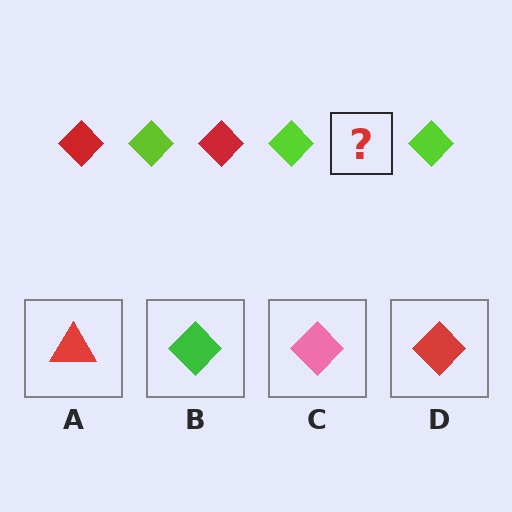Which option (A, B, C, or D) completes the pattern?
D.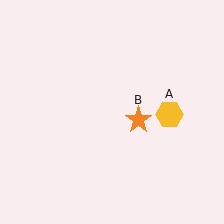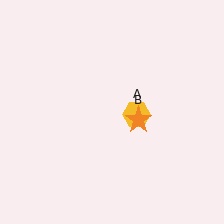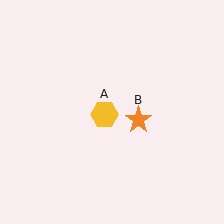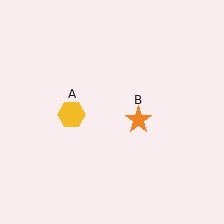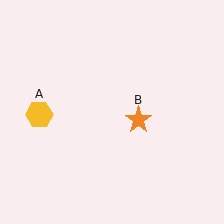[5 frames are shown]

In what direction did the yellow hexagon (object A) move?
The yellow hexagon (object A) moved left.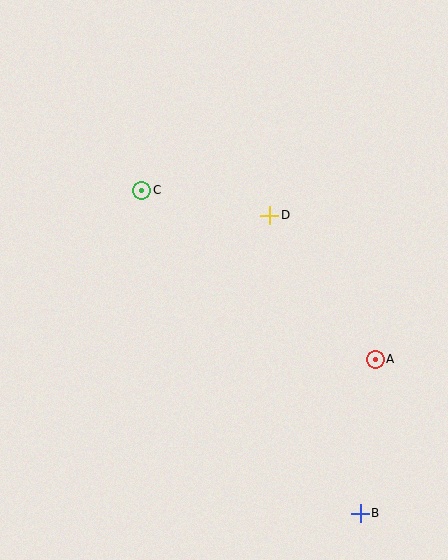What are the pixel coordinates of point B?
Point B is at (360, 513).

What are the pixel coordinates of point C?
Point C is at (142, 190).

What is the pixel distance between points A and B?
The distance between A and B is 155 pixels.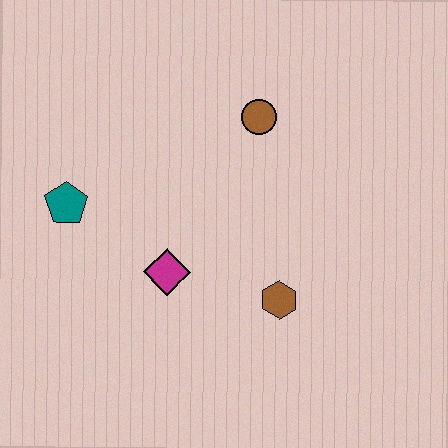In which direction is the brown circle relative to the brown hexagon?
The brown circle is above the brown hexagon.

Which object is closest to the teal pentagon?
The magenta diamond is closest to the teal pentagon.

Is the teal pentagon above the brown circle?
No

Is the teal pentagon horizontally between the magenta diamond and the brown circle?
No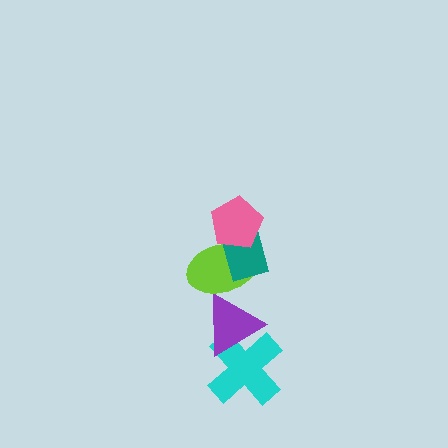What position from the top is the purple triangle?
The purple triangle is 4th from the top.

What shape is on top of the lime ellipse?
The teal rectangle is on top of the lime ellipse.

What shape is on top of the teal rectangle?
The pink pentagon is on top of the teal rectangle.